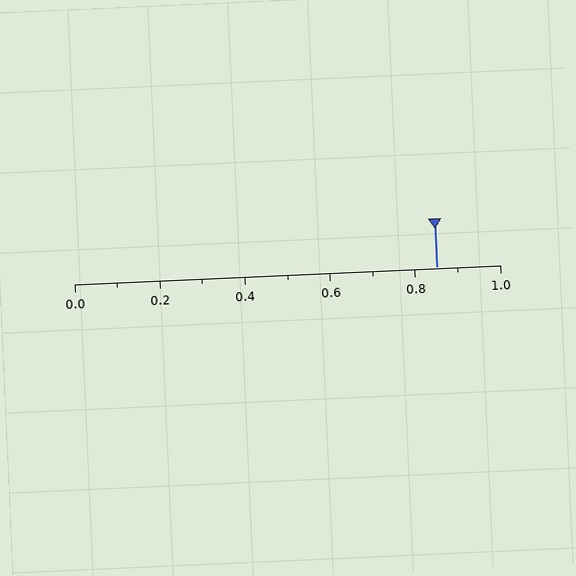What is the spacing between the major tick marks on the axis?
The major ticks are spaced 0.2 apart.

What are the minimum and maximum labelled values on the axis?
The axis runs from 0.0 to 1.0.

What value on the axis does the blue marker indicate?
The marker indicates approximately 0.85.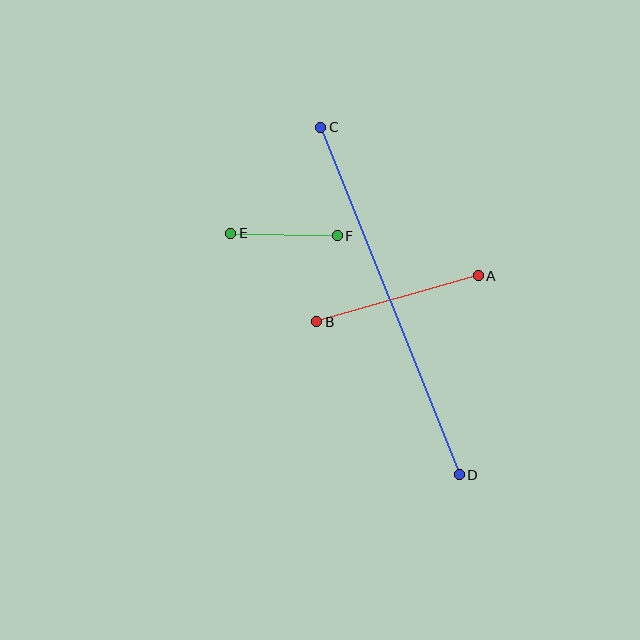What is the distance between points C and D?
The distance is approximately 374 pixels.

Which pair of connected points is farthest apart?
Points C and D are farthest apart.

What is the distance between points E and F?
The distance is approximately 107 pixels.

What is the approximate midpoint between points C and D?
The midpoint is at approximately (390, 301) pixels.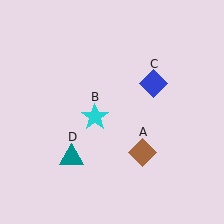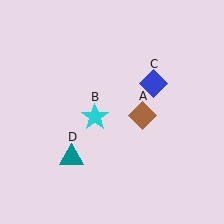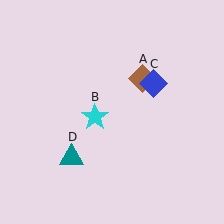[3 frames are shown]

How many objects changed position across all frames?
1 object changed position: brown diamond (object A).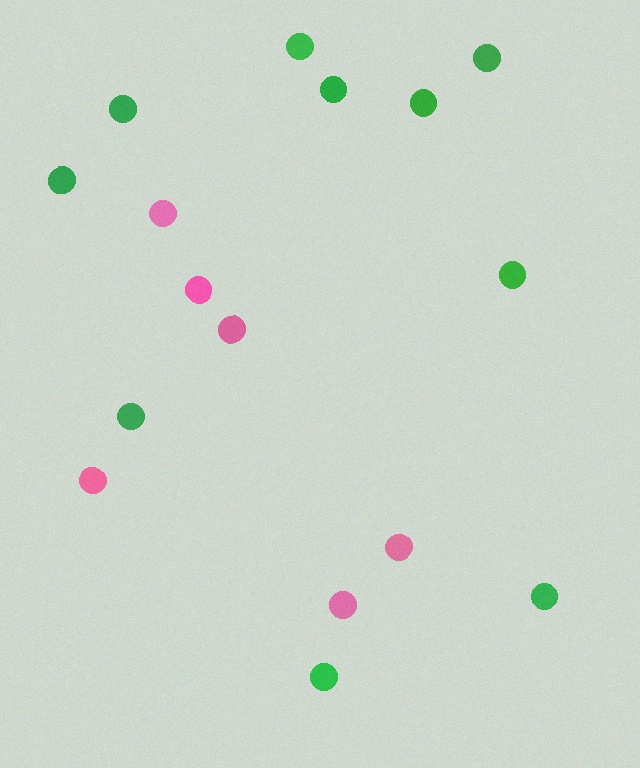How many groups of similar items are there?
There are 2 groups: one group of pink circles (6) and one group of green circles (10).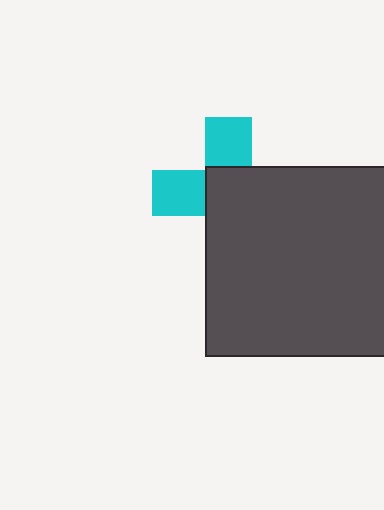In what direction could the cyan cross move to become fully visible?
The cyan cross could move toward the upper-left. That would shift it out from behind the dark gray square entirely.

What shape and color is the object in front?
The object in front is a dark gray square.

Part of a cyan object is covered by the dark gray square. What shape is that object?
It is a cross.